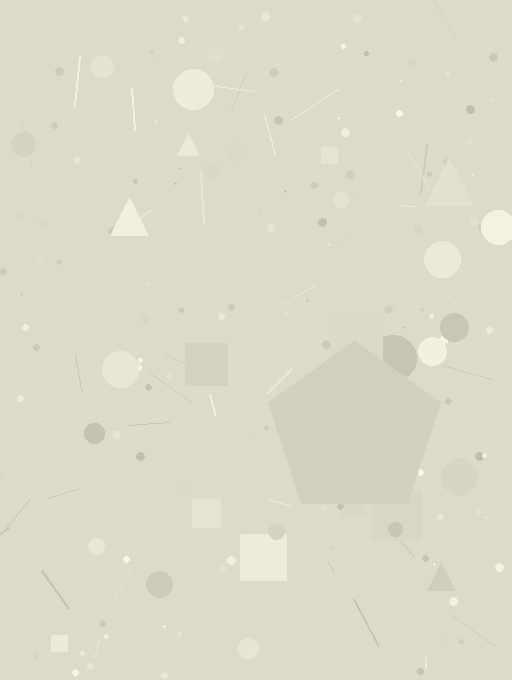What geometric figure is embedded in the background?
A pentagon is embedded in the background.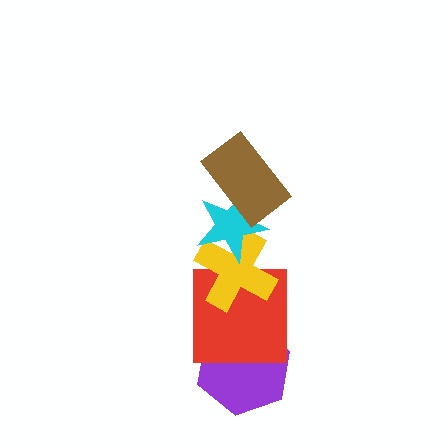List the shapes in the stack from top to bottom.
From top to bottom: the brown rectangle, the cyan star, the yellow cross, the red square, the purple hexagon.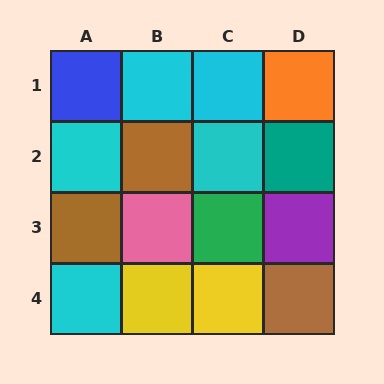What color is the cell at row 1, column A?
Blue.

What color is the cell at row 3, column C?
Green.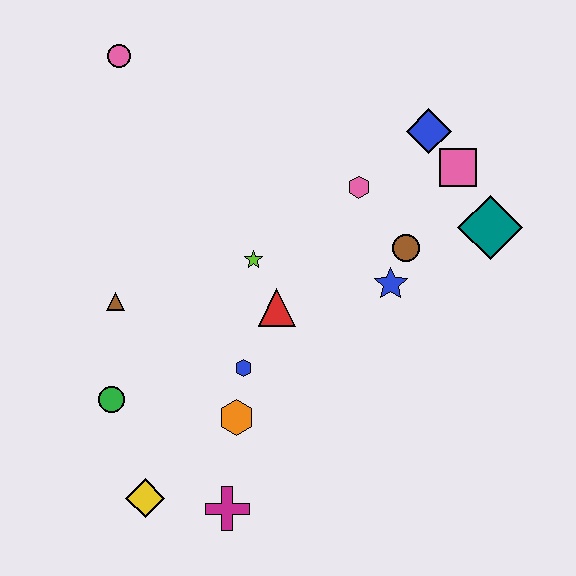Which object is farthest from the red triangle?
The pink circle is farthest from the red triangle.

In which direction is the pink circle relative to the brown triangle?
The pink circle is above the brown triangle.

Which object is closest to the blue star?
The brown circle is closest to the blue star.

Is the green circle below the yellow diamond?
No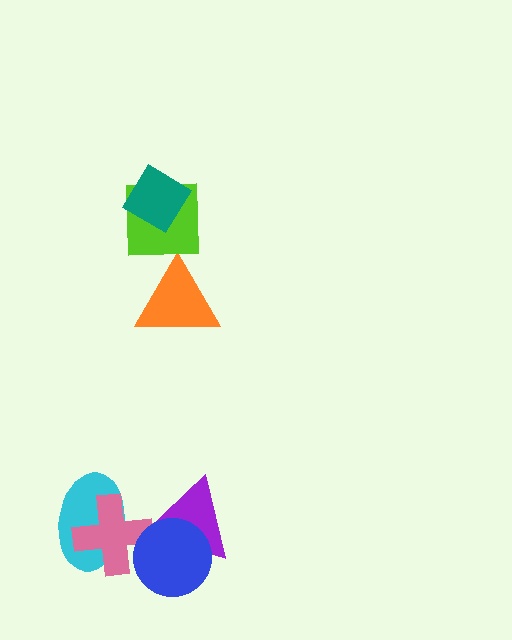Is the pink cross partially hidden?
Yes, it is partially covered by another shape.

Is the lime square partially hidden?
Yes, it is partially covered by another shape.